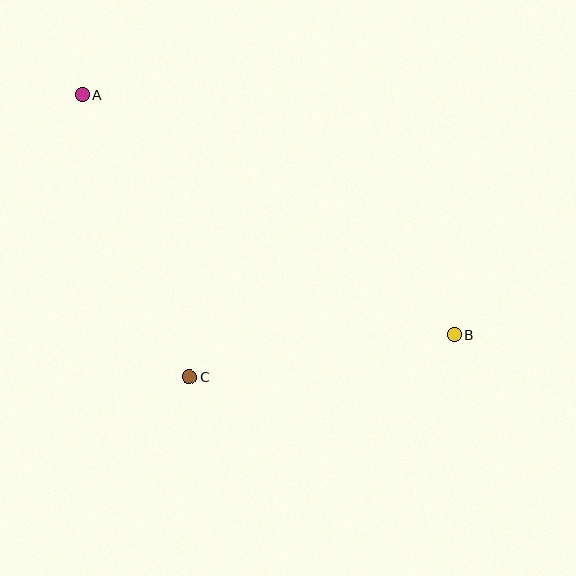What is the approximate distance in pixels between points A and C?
The distance between A and C is approximately 302 pixels.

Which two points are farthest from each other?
Points A and B are farthest from each other.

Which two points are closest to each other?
Points B and C are closest to each other.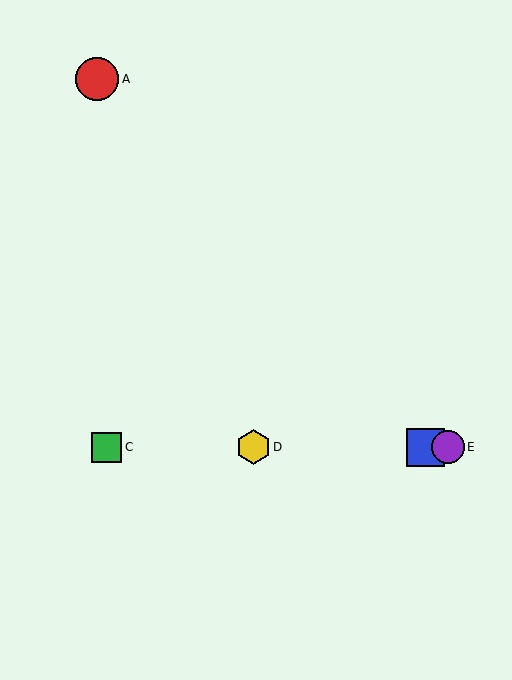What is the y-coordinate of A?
Object A is at y≈79.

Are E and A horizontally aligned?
No, E is at y≈447 and A is at y≈79.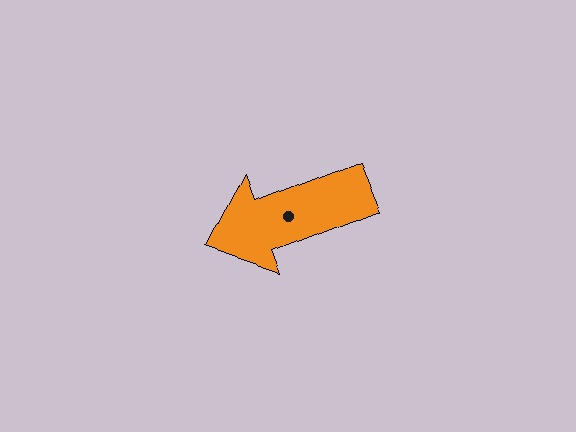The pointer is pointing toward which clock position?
Roughly 8 o'clock.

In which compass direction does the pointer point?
West.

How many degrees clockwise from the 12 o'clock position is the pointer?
Approximately 248 degrees.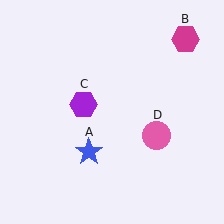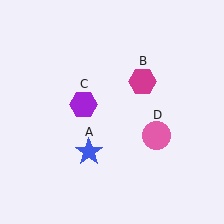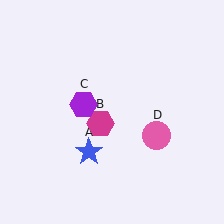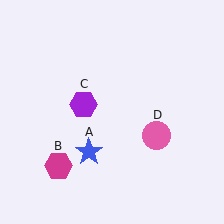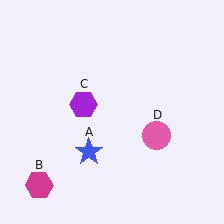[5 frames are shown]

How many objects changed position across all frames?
1 object changed position: magenta hexagon (object B).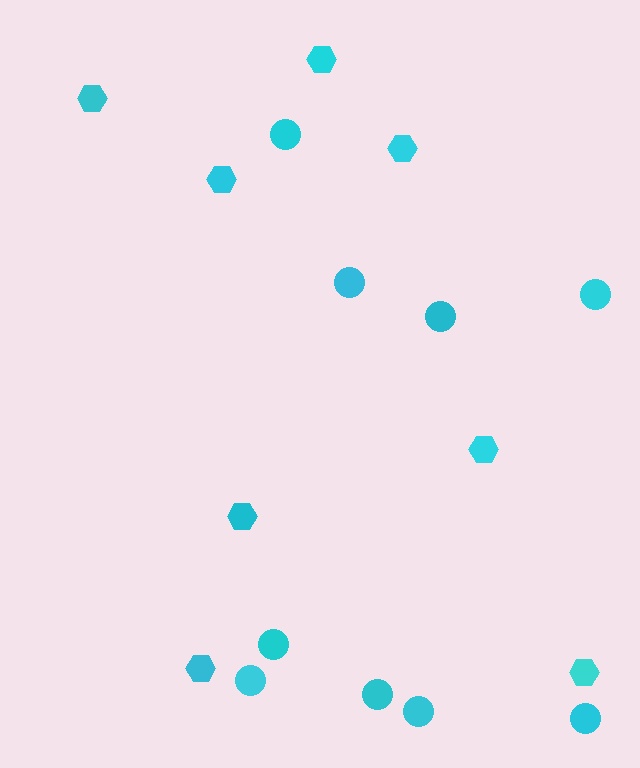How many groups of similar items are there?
There are 2 groups: one group of circles (9) and one group of hexagons (8).